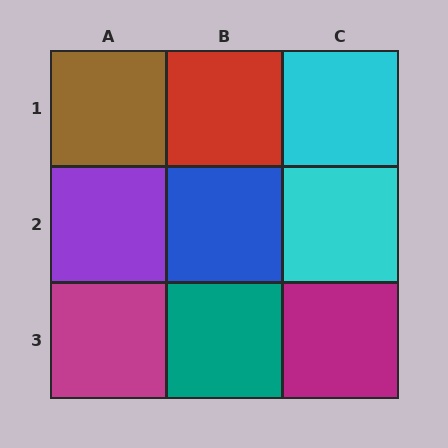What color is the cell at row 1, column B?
Red.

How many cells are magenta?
2 cells are magenta.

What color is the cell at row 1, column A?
Brown.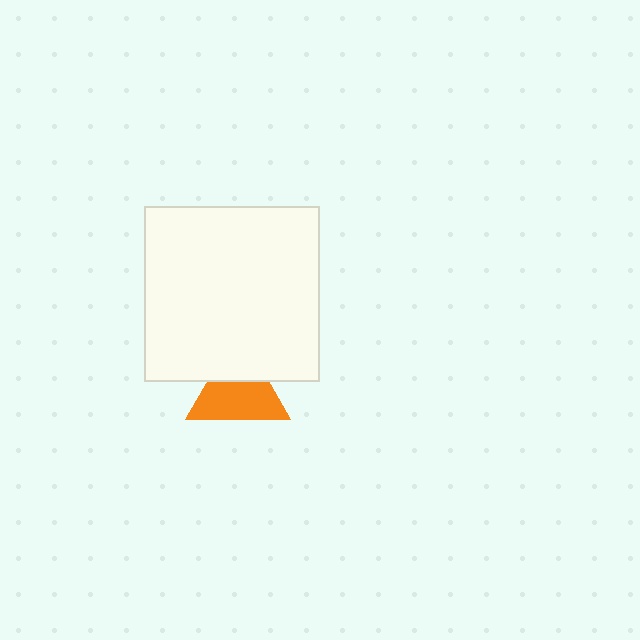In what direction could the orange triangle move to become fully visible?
The orange triangle could move down. That would shift it out from behind the white square entirely.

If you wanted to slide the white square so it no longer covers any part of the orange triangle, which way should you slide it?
Slide it up — that is the most direct way to separate the two shapes.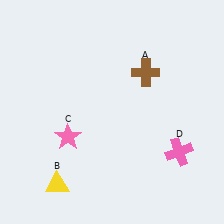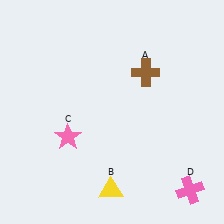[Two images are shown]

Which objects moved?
The objects that moved are: the yellow triangle (B), the pink cross (D).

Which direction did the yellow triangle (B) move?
The yellow triangle (B) moved right.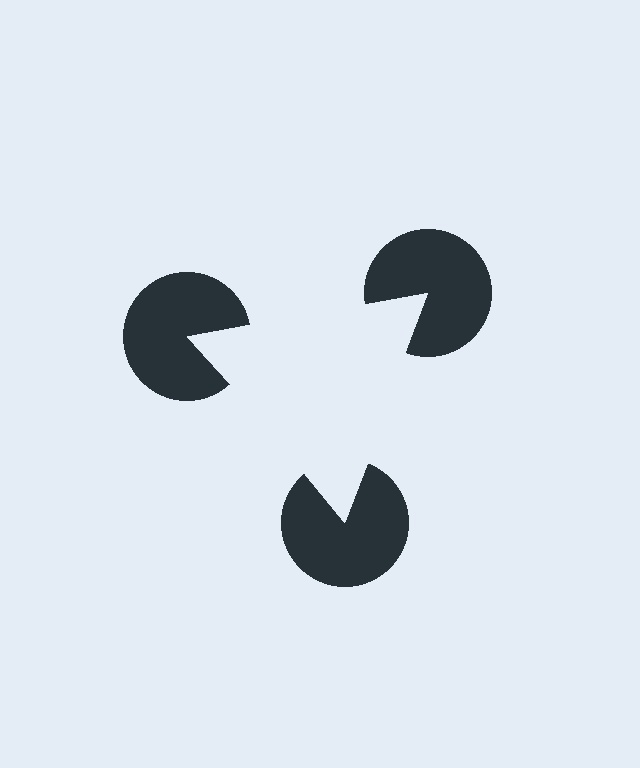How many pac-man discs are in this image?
There are 3 — one at each vertex of the illusory triangle.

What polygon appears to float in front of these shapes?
An illusory triangle — its edges are inferred from the aligned wedge cuts in the pac-man discs, not physically drawn.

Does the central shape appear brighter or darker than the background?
It typically appears slightly brighter than the background, even though no actual brightness change is drawn.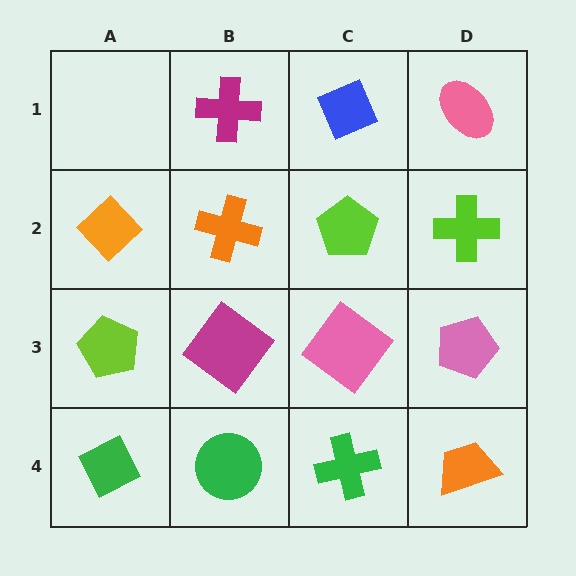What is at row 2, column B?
An orange cross.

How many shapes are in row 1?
3 shapes.